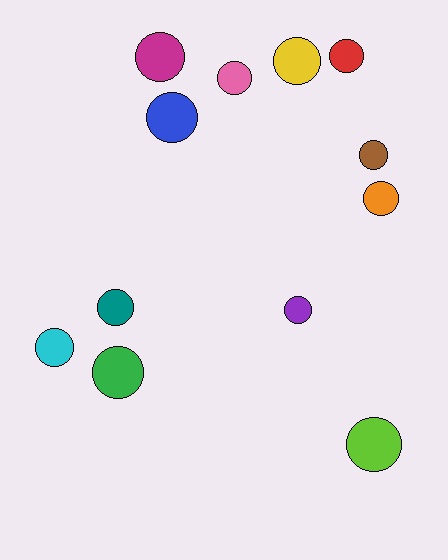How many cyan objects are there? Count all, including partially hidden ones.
There is 1 cyan object.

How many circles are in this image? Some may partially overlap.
There are 12 circles.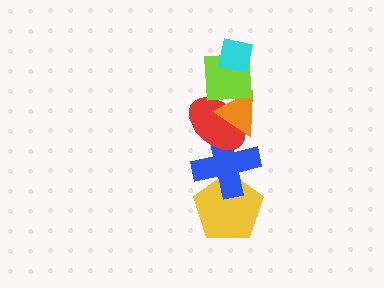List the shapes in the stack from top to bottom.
From top to bottom: the cyan square, the lime square, the orange triangle, the red ellipse, the blue cross, the yellow pentagon.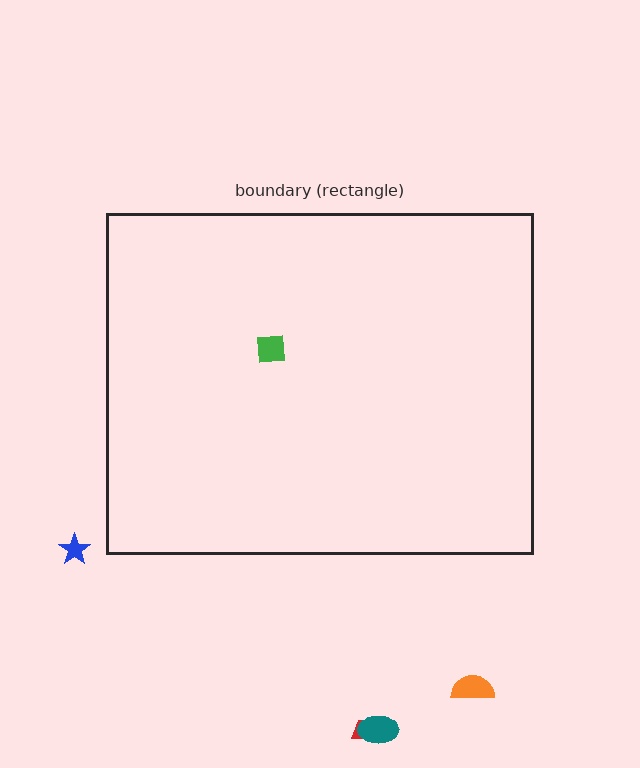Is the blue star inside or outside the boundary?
Outside.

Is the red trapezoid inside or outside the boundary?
Outside.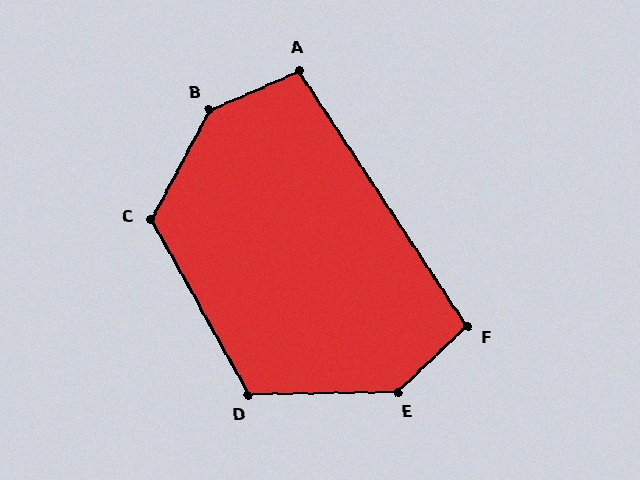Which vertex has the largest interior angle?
B, at approximately 142 degrees.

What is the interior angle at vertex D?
Approximately 118 degrees (obtuse).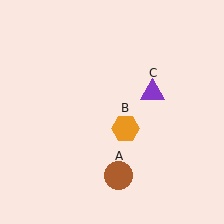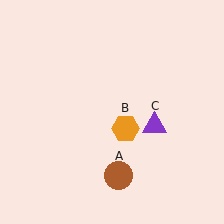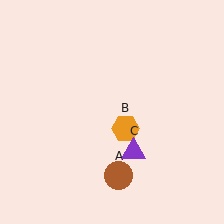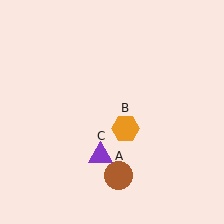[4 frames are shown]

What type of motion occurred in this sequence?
The purple triangle (object C) rotated clockwise around the center of the scene.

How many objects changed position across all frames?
1 object changed position: purple triangle (object C).